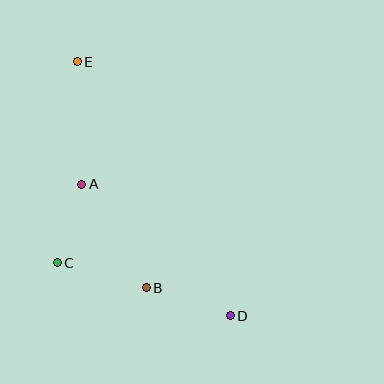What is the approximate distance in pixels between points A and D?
The distance between A and D is approximately 198 pixels.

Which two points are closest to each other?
Points A and C are closest to each other.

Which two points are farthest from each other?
Points D and E are farthest from each other.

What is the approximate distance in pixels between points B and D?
The distance between B and D is approximately 88 pixels.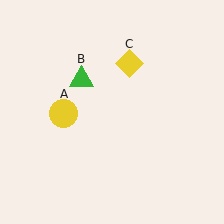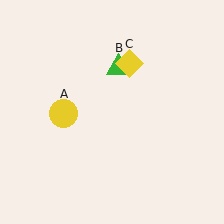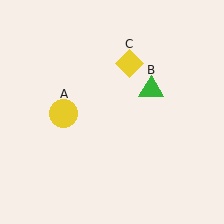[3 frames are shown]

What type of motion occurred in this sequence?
The green triangle (object B) rotated clockwise around the center of the scene.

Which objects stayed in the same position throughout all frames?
Yellow circle (object A) and yellow diamond (object C) remained stationary.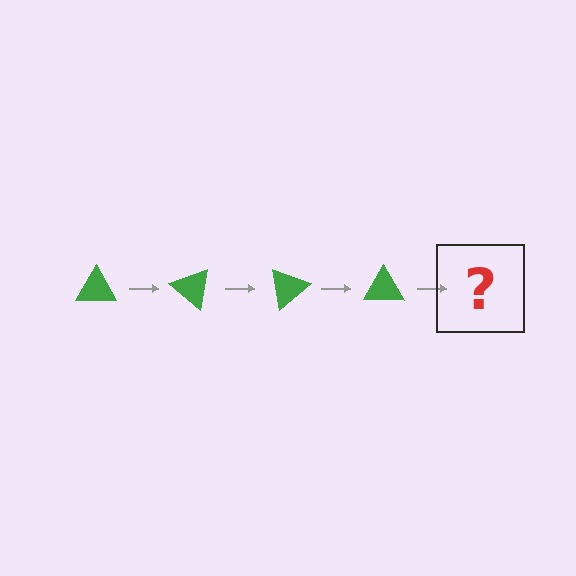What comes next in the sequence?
The next element should be a green triangle rotated 160 degrees.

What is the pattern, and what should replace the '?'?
The pattern is that the triangle rotates 40 degrees each step. The '?' should be a green triangle rotated 160 degrees.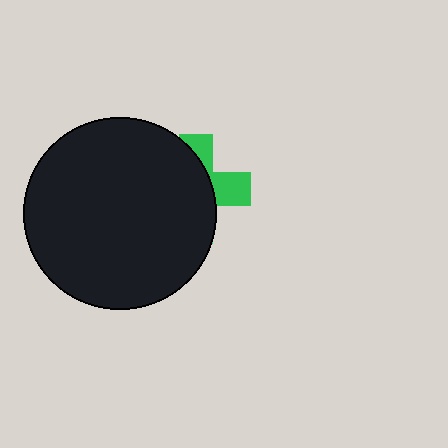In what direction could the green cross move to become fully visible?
The green cross could move right. That would shift it out from behind the black circle entirely.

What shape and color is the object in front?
The object in front is a black circle.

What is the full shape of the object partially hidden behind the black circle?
The partially hidden object is a green cross.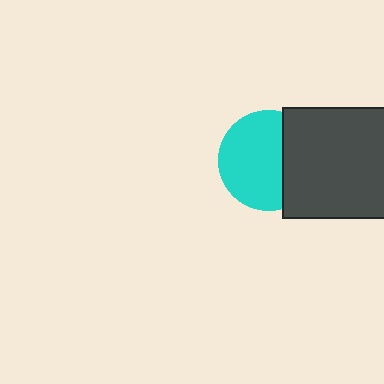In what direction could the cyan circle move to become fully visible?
The cyan circle could move left. That would shift it out from behind the dark gray square entirely.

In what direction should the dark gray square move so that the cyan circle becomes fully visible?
The dark gray square should move right. That is the shortest direction to clear the overlap and leave the cyan circle fully visible.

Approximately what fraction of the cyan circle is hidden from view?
Roughly 35% of the cyan circle is hidden behind the dark gray square.